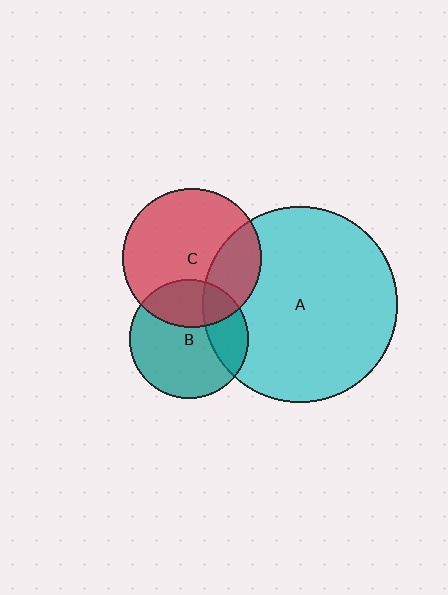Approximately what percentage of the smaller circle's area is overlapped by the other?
Approximately 30%.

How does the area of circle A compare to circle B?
Approximately 2.7 times.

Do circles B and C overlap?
Yes.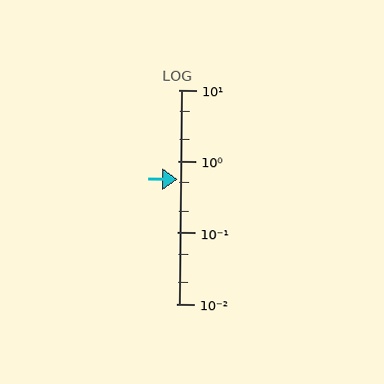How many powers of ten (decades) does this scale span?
The scale spans 3 decades, from 0.01 to 10.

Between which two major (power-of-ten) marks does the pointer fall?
The pointer is between 0.1 and 1.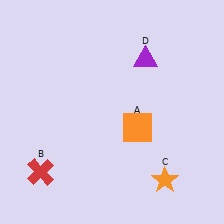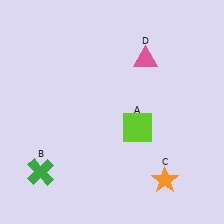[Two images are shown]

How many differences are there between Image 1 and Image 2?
There are 3 differences between the two images.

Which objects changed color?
A changed from orange to lime. B changed from red to green. D changed from purple to pink.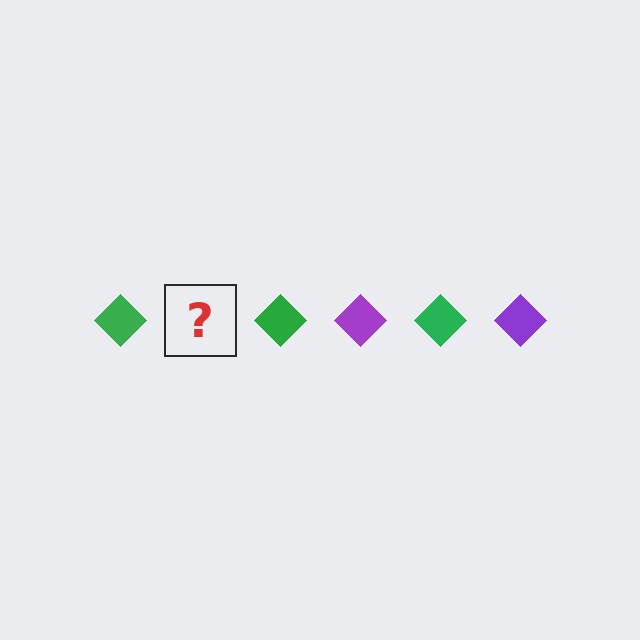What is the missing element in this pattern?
The missing element is a purple diamond.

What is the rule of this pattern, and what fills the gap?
The rule is that the pattern cycles through green, purple diamonds. The gap should be filled with a purple diamond.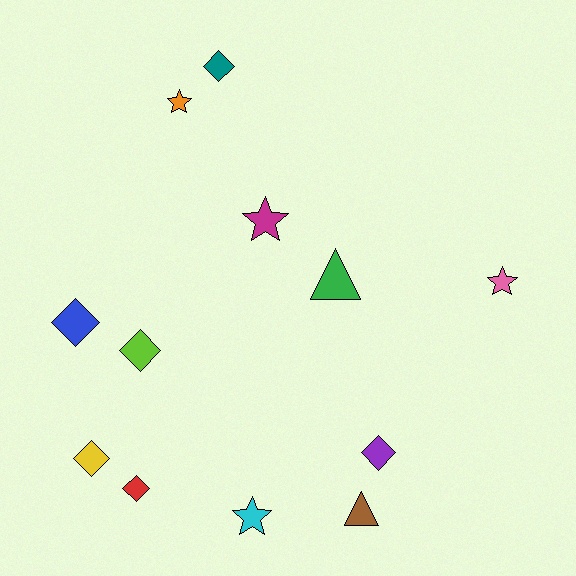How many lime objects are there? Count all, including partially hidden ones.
There is 1 lime object.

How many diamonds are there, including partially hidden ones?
There are 6 diamonds.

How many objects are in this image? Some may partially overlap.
There are 12 objects.